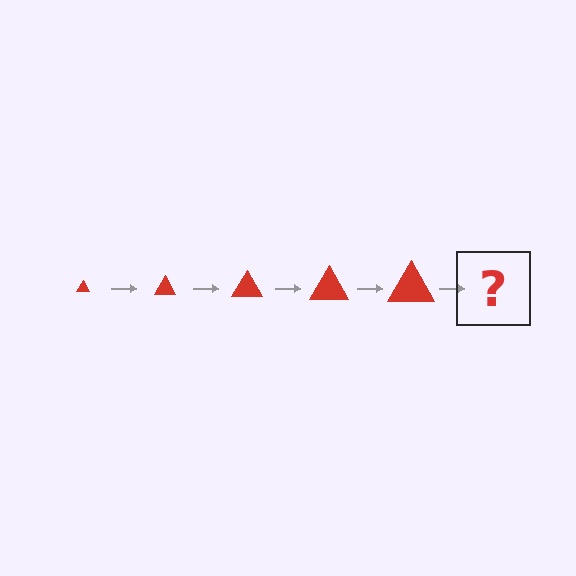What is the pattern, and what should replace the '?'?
The pattern is that the triangle gets progressively larger each step. The '?' should be a red triangle, larger than the previous one.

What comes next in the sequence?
The next element should be a red triangle, larger than the previous one.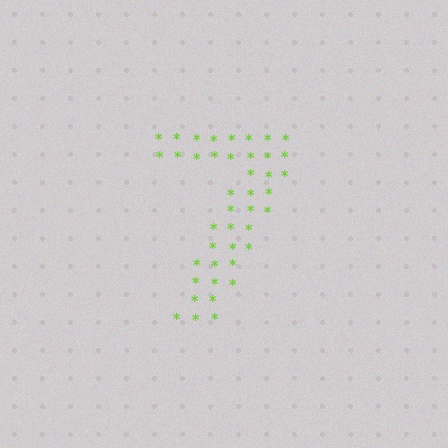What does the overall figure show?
The overall figure shows the digit 7.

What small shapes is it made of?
It is made of small asterisks.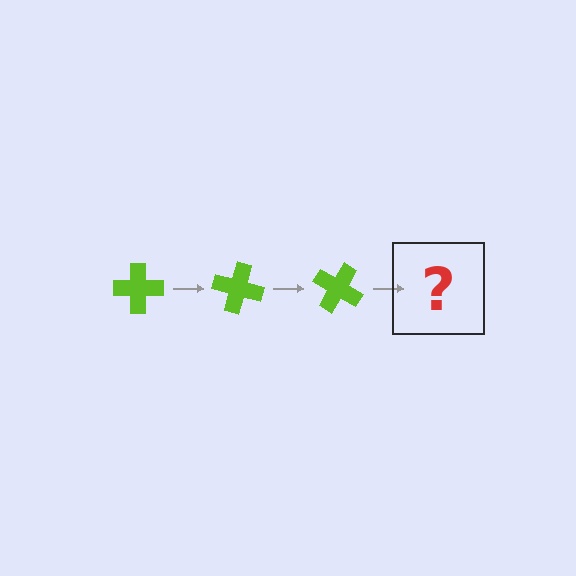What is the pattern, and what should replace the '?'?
The pattern is that the cross rotates 15 degrees each step. The '?' should be a lime cross rotated 45 degrees.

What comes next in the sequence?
The next element should be a lime cross rotated 45 degrees.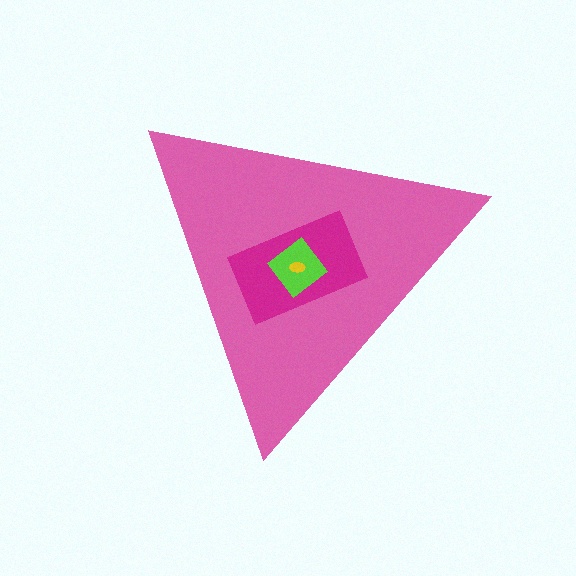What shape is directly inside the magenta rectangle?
The lime diamond.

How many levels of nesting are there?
4.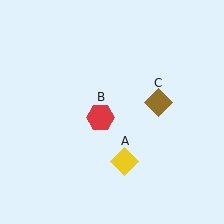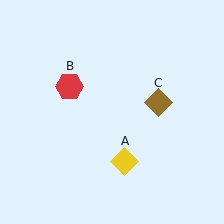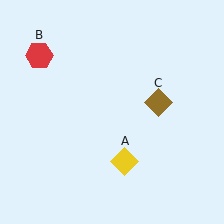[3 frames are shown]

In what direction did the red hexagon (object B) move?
The red hexagon (object B) moved up and to the left.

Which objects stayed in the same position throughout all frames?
Yellow diamond (object A) and brown diamond (object C) remained stationary.